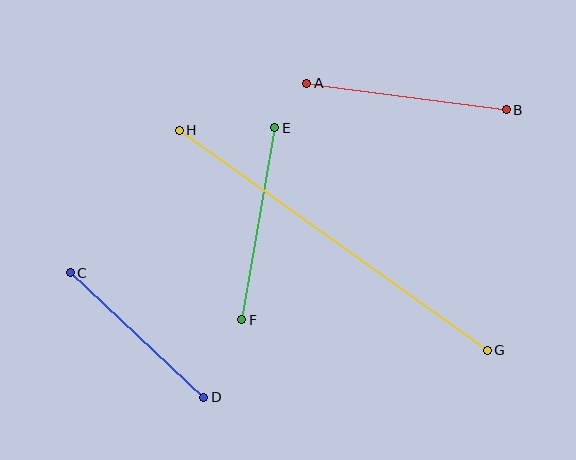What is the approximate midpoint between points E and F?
The midpoint is at approximately (258, 224) pixels.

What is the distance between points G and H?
The distance is approximately 378 pixels.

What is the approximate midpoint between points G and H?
The midpoint is at approximately (333, 240) pixels.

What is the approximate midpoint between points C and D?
The midpoint is at approximately (137, 335) pixels.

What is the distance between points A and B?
The distance is approximately 201 pixels.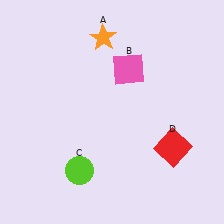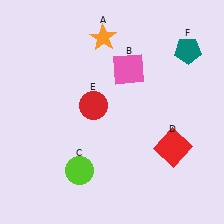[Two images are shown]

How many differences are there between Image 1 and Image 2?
There are 2 differences between the two images.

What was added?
A red circle (E), a teal pentagon (F) were added in Image 2.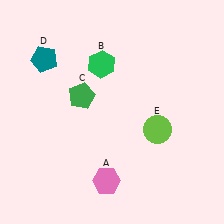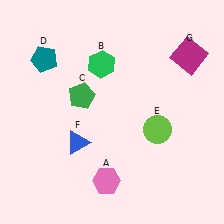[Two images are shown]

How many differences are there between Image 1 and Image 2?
There are 2 differences between the two images.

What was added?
A blue triangle (F), a magenta square (G) were added in Image 2.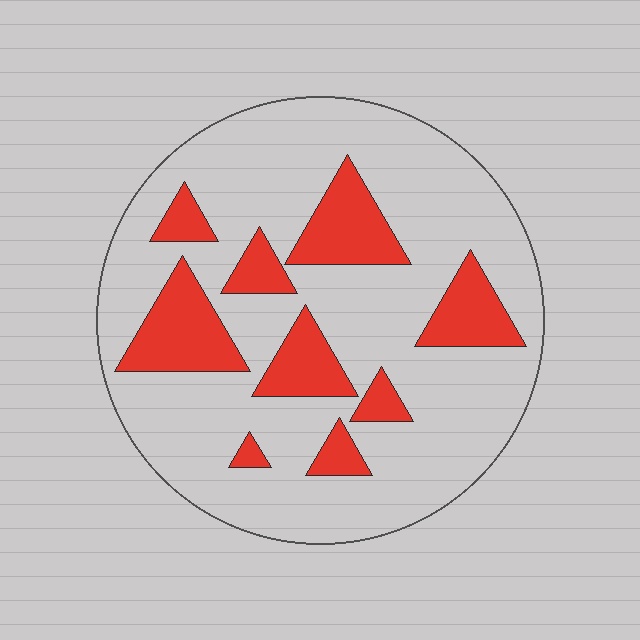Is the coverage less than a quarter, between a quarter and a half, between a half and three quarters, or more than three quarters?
Less than a quarter.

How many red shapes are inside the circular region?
9.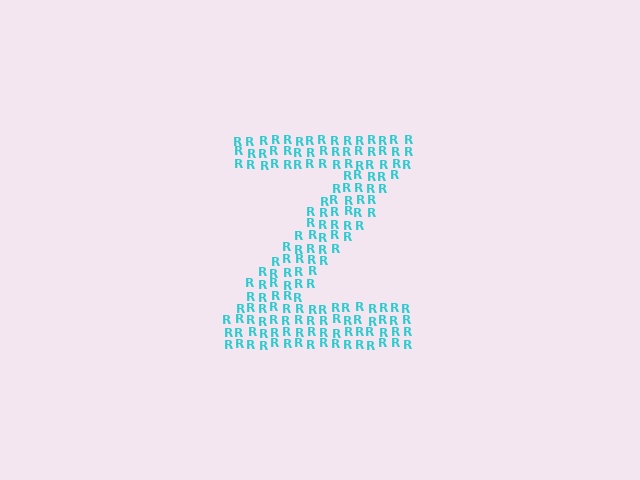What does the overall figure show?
The overall figure shows the letter Z.